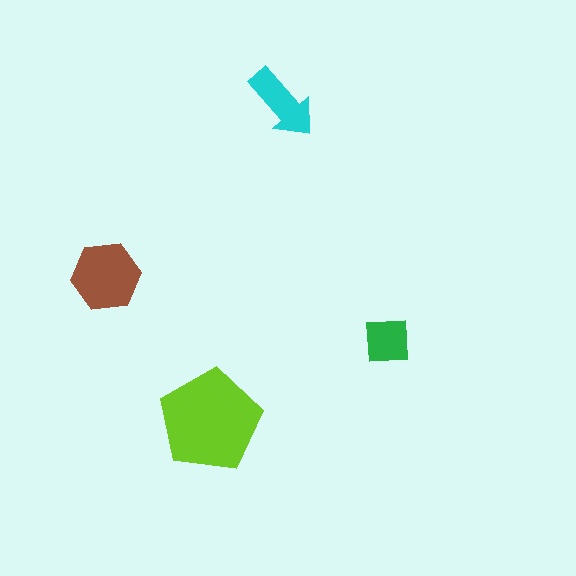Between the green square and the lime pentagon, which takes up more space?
The lime pentagon.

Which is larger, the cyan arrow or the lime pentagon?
The lime pentagon.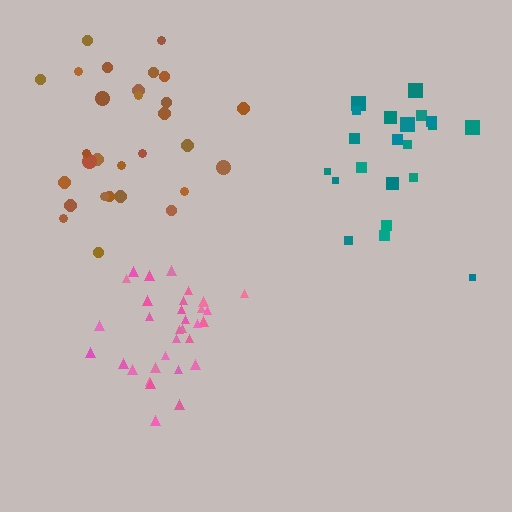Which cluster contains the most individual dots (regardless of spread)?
Pink (32).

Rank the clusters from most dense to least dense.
pink, teal, brown.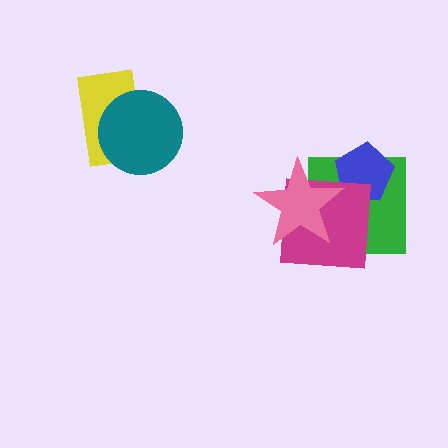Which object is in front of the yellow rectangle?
The teal circle is in front of the yellow rectangle.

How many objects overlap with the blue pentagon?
2 objects overlap with the blue pentagon.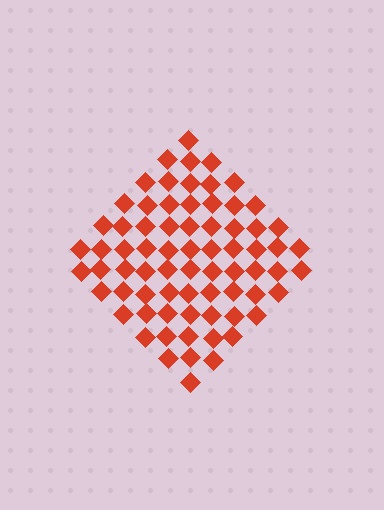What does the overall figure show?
The overall figure shows a diamond.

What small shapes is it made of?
It is made of small diamonds.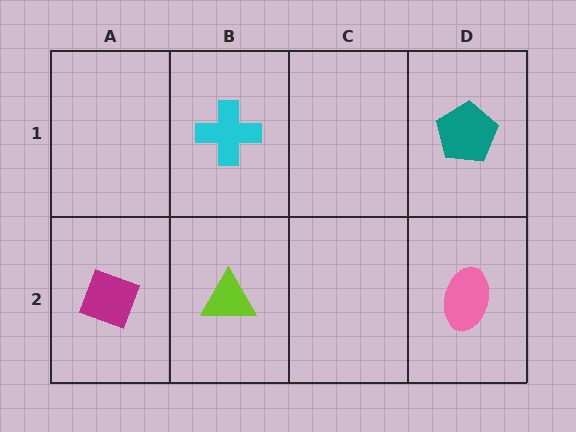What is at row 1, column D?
A teal pentagon.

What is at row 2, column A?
A magenta diamond.